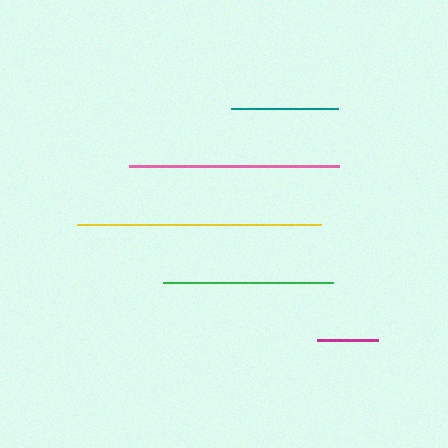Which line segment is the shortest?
The magenta line is the shortest at approximately 61 pixels.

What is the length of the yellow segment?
The yellow segment is approximately 244 pixels long.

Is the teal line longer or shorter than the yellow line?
The yellow line is longer than the teal line.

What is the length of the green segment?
The green segment is approximately 170 pixels long.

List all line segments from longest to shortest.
From longest to shortest: yellow, pink, green, teal, magenta.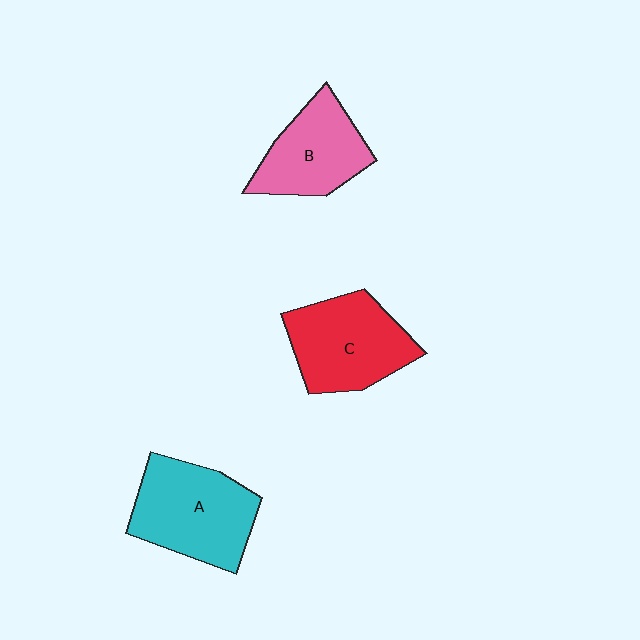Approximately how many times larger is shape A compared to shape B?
Approximately 1.3 times.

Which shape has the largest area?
Shape A (cyan).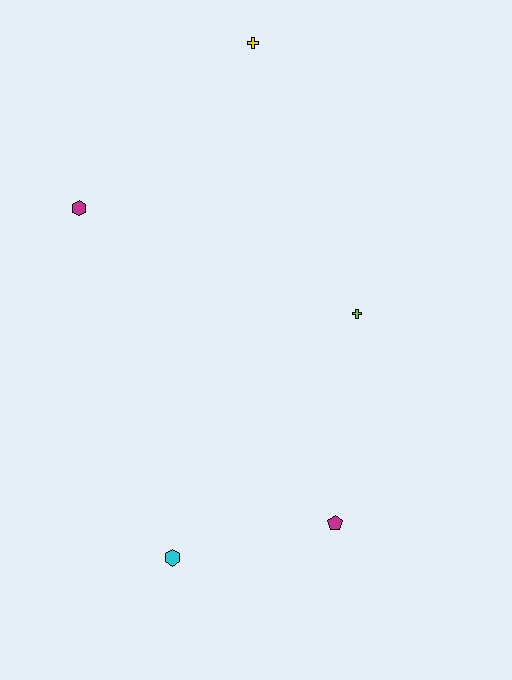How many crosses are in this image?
There are 2 crosses.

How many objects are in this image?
There are 5 objects.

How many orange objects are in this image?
There are no orange objects.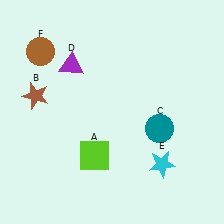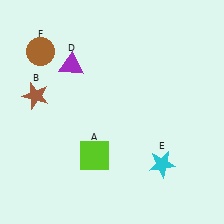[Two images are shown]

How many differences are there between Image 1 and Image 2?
There is 1 difference between the two images.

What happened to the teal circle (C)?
The teal circle (C) was removed in Image 2. It was in the bottom-right area of Image 1.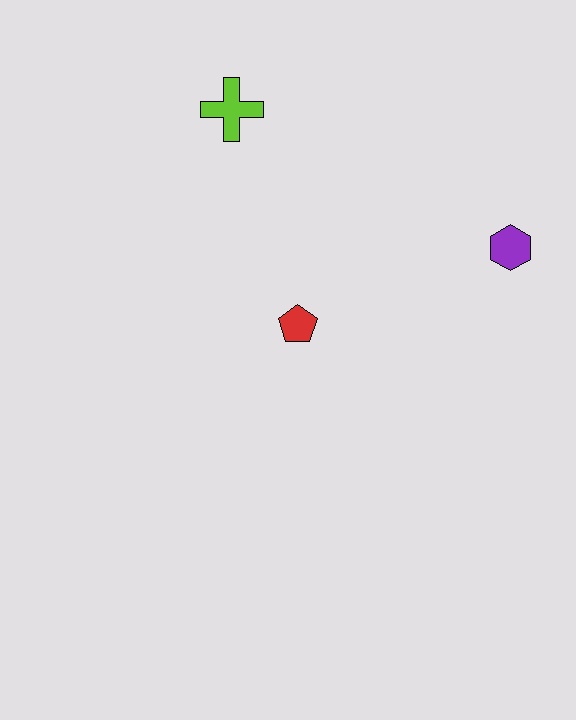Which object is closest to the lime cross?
The red pentagon is closest to the lime cross.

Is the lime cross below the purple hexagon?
No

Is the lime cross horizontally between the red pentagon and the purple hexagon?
No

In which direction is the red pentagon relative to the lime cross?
The red pentagon is below the lime cross.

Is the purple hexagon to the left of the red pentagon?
No